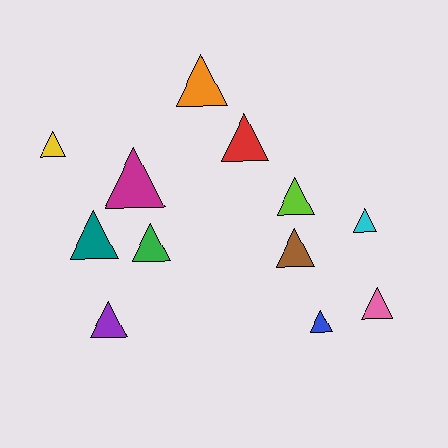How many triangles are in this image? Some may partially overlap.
There are 12 triangles.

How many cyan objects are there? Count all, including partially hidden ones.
There is 1 cyan object.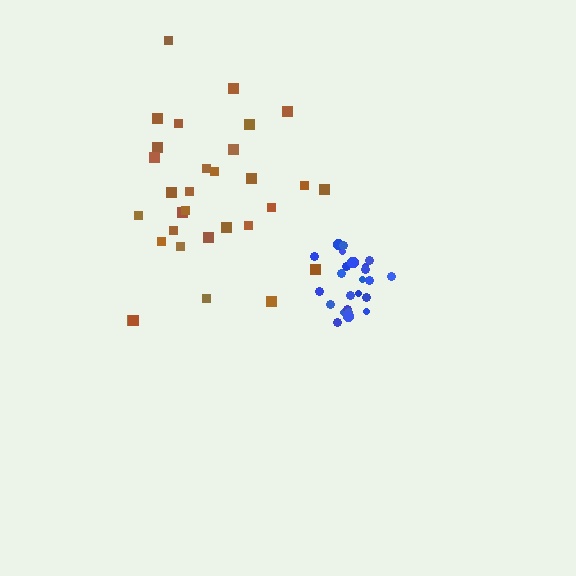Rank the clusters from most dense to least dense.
blue, brown.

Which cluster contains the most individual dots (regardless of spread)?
Brown (31).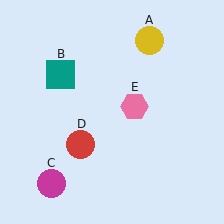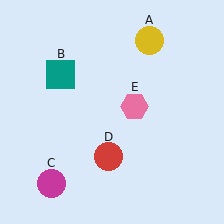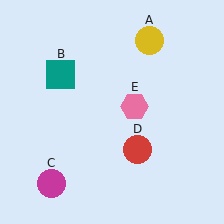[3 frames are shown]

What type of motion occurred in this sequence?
The red circle (object D) rotated counterclockwise around the center of the scene.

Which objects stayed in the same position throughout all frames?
Yellow circle (object A) and teal square (object B) and magenta circle (object C) and pink hexagon (object E) remained stationary.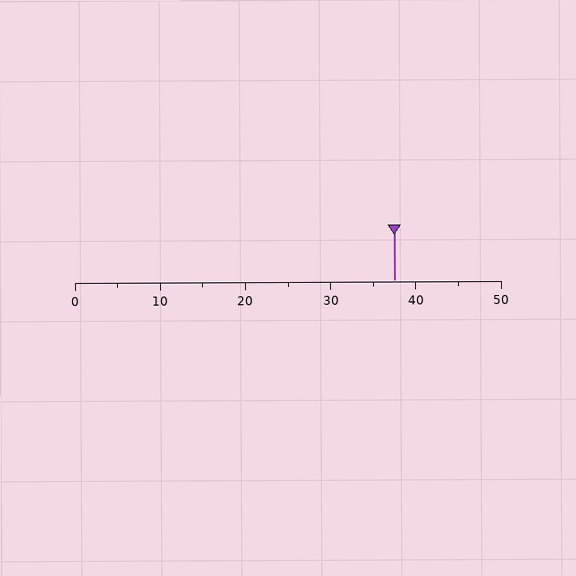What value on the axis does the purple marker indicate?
The marker indicates approximately 37.5.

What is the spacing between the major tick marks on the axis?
The major ticks are spaced 10 apart.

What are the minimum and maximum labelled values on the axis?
The axis runs from 0 to 50.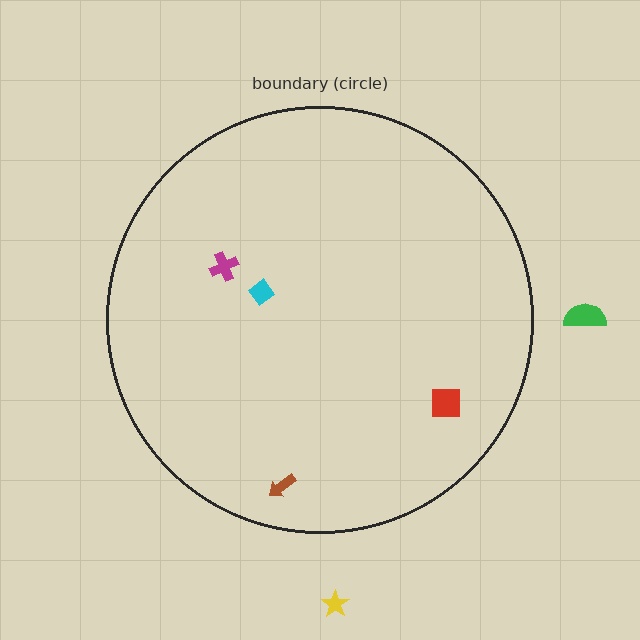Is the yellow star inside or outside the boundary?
Outside.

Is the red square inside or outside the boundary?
Inside.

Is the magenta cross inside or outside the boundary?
Inside.